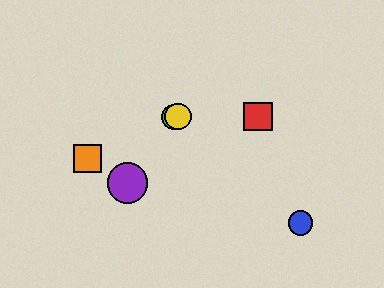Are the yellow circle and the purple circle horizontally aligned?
No, the yellow circle is at y≈117 and the purple circle is at y≈183.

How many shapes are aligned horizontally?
3 shapes (the red square, the green circle, the yellow circle) are aligned horizontally.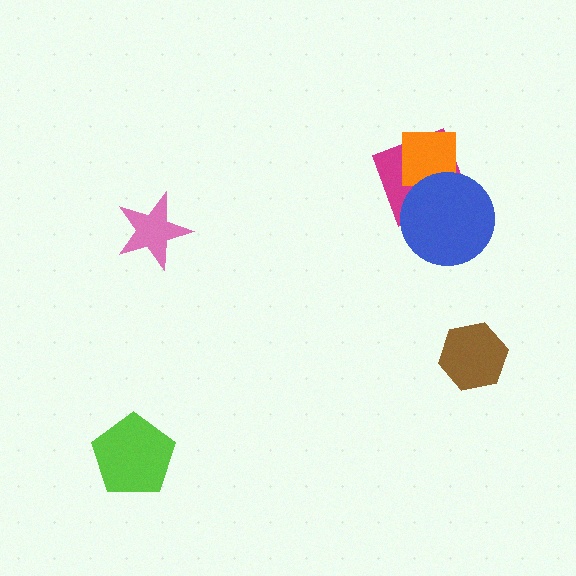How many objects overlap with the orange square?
2 objects overlap with the orange square.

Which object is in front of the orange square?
The blue circle is in front of the orange square.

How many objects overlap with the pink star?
0 objects overlap with the pink star.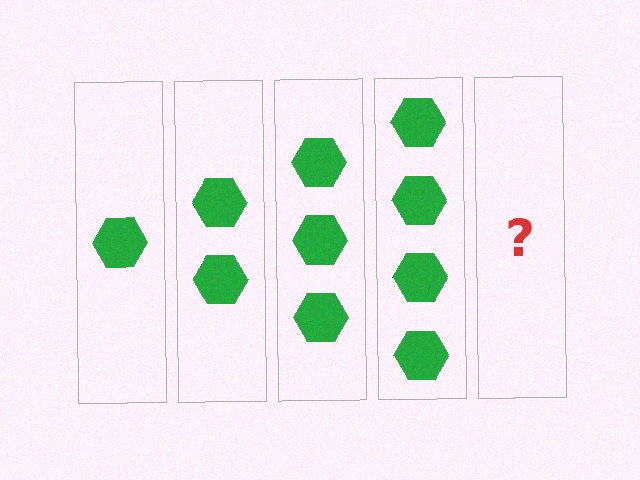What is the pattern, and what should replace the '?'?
The pattern is that each step adds one more hexagon. The '?' should be 5 hexagons.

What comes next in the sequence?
The next element should be 5 hexagons.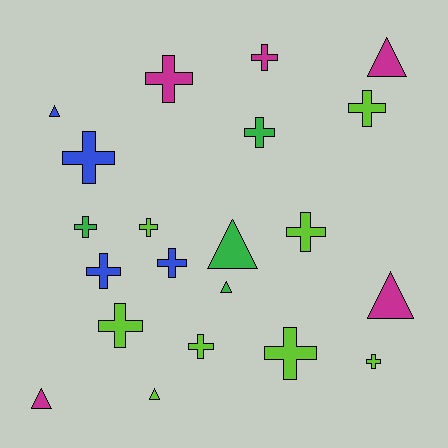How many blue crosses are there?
There are 3 blue crosses.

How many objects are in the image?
There are 21 objects.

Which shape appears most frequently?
Cross, with 14 objects.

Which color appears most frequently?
Lime, with 8 objects.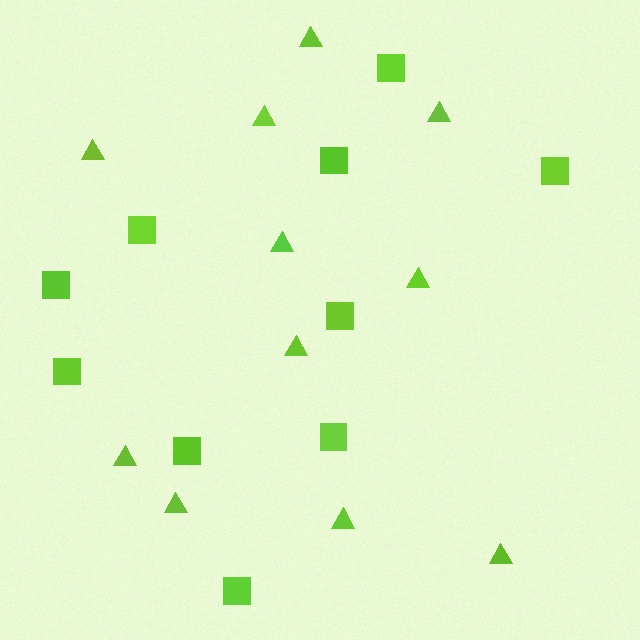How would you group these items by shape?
There are 2 groups: one group of squares (10) and one group of triangles (11).